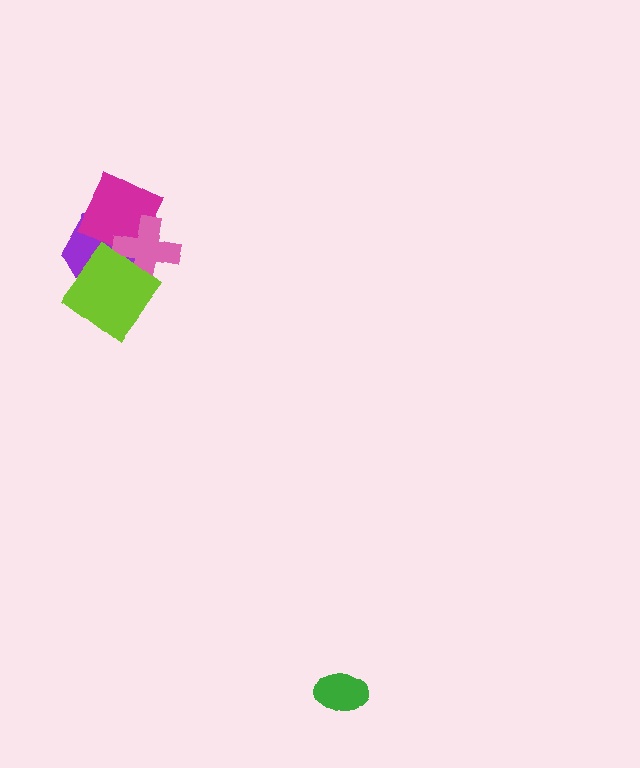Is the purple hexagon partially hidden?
Yes, it is partially covered by another shape.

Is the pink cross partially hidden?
Yes, it is partially covered by another shape.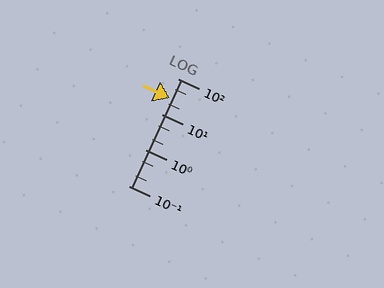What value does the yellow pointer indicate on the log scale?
The pointer indicates approximately 29.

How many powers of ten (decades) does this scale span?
The scale spans 3 decades, from 0.1 to 100.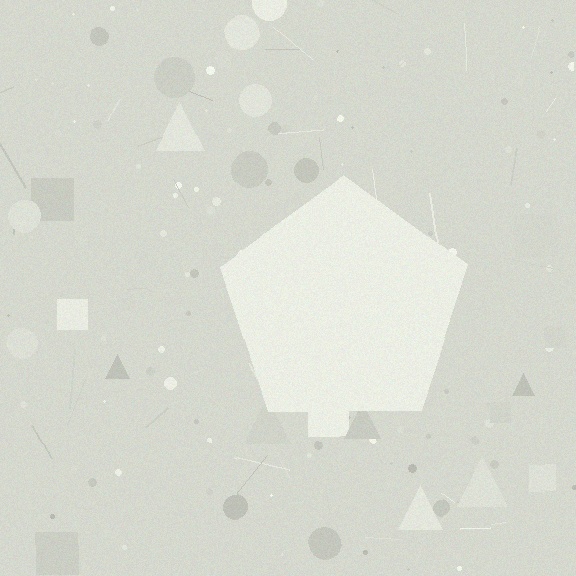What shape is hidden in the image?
A pentagon is hidden in the image.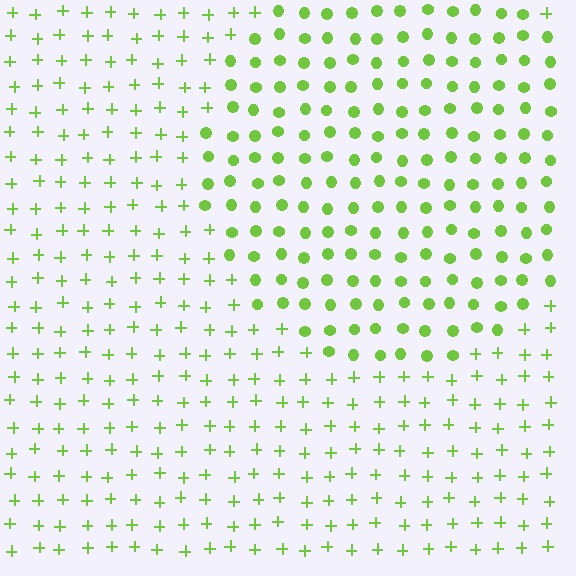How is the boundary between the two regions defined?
The boundary is defined by a change in element shape: circles inside vs. plus signs outside. All elements share the same color and spacing.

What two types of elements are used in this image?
The image uses circles inside the circle region and plus signs outside it.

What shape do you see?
I see a circle.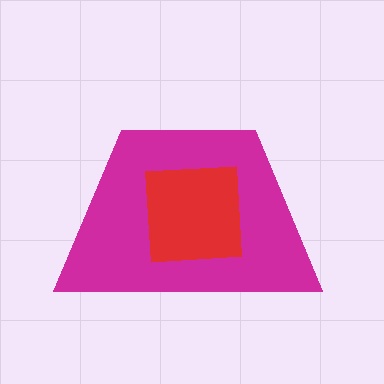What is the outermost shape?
The magenta trapezoid.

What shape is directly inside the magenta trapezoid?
The red square.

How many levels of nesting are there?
2.